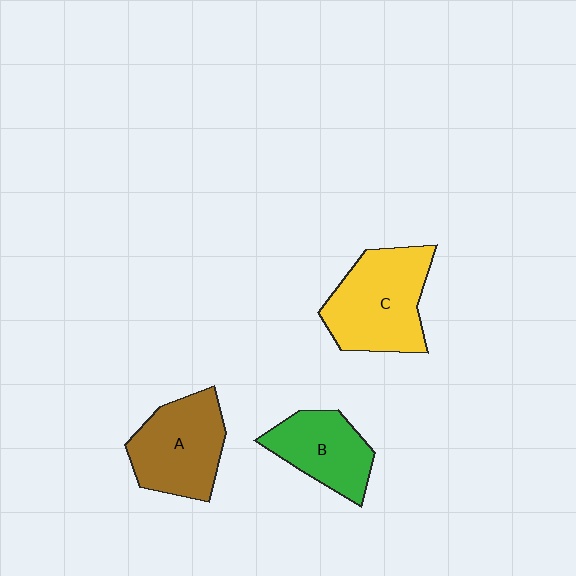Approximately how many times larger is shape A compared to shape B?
Approximately 1.2 times.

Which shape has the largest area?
Shape C (yellow).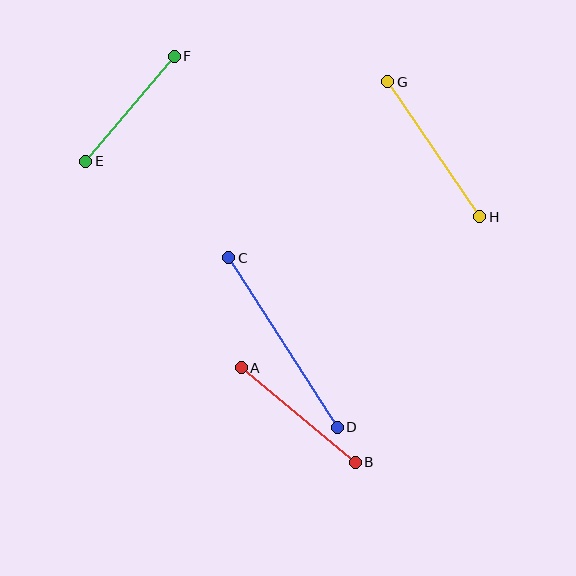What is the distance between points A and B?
The distance is approximately 148 pixels.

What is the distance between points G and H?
The distance is approximately 164 pixels.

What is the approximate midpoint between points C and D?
The midpoint is at approximately (283, 343) pixels.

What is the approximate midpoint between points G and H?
The midpoint is at approximately (434, 149) pixels.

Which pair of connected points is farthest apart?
Points C and D are farthest apart.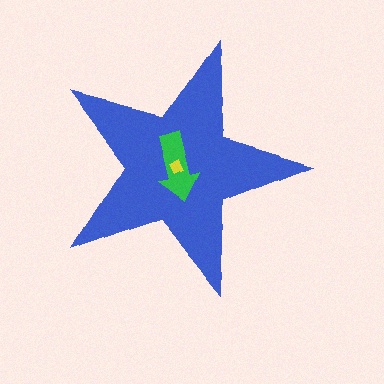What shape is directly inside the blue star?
The green arrow.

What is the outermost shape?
The blue star.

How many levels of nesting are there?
3.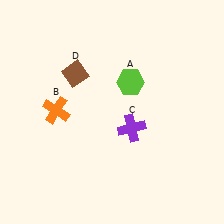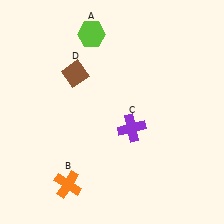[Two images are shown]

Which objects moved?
The objects that moved are: the lime hexagon (A), the orange cross (B).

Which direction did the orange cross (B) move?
The orange cross (B) moved down.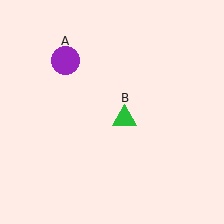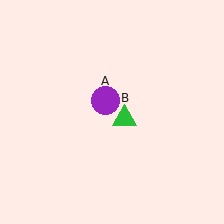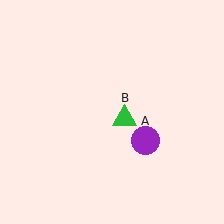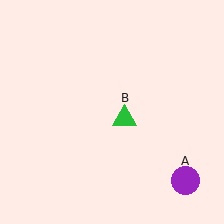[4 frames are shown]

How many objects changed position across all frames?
1 object changed position: purple circle (object A).